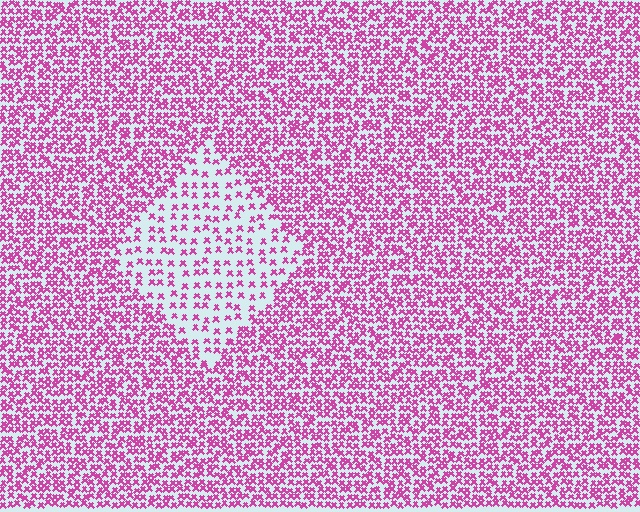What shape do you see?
I see a diamond.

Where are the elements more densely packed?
The elements are more densely packed outside the diamond boundary.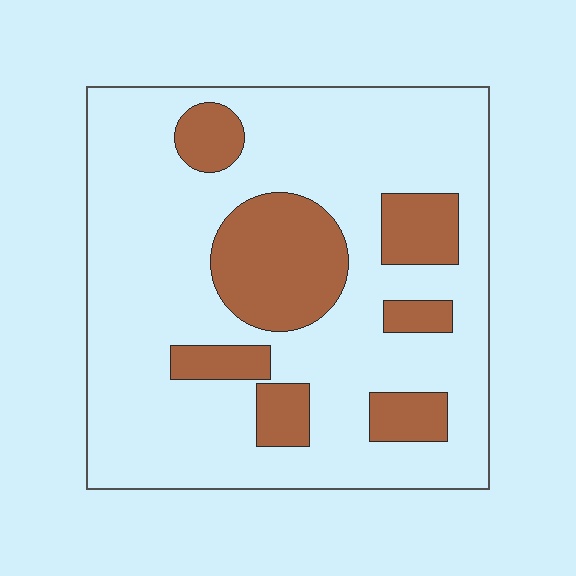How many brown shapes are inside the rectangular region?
7.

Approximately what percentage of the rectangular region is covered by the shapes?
Approximately 25%.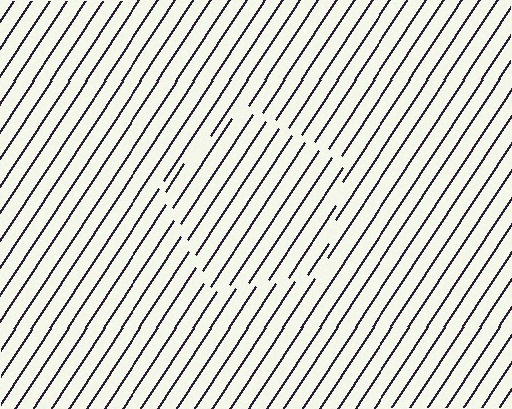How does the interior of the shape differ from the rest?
The interior of the shape contains the same grating, shifted by half a period — the contour is defined by the phase discontinuity where line-ends from the inner and outer gratings abut.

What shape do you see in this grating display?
An illusory pentagon. The interior of the shape contains the same grating, shifted by half a period — the contour is defined by the phase discontinuity where line-ends from the inner and outer gratings abut.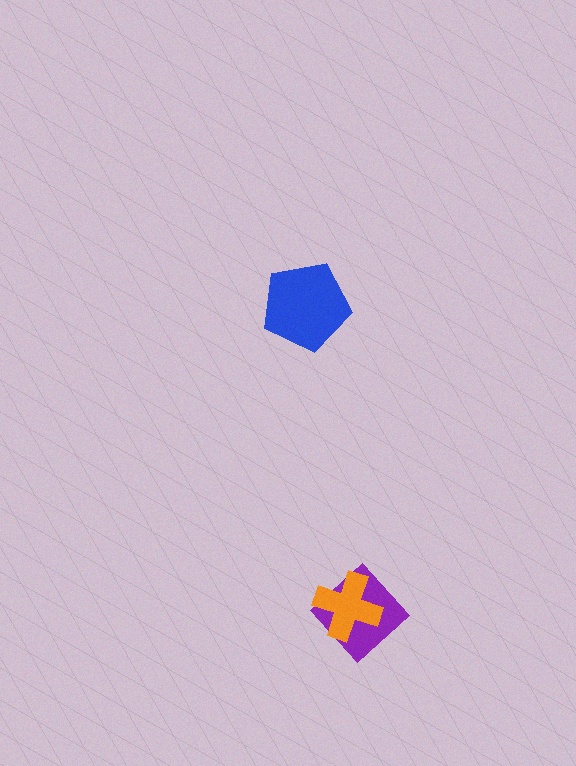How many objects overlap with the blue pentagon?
0 objects overlap with the blue pentagon.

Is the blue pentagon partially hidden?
No, no other shape covers it.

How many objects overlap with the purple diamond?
1 object overlaps with the purple diamond.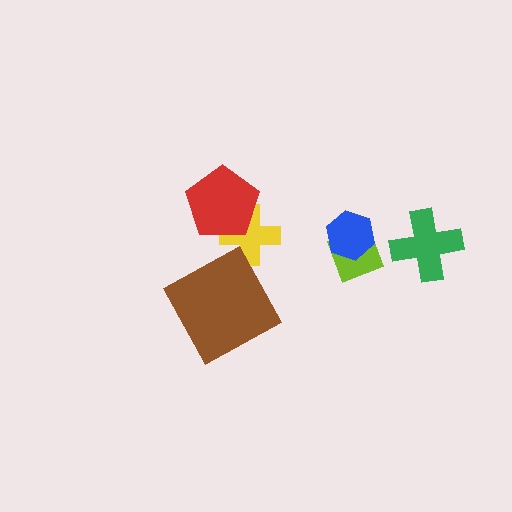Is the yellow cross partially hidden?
Yes, it is partially covered by another shape.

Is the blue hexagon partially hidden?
No, no other shape covers it.